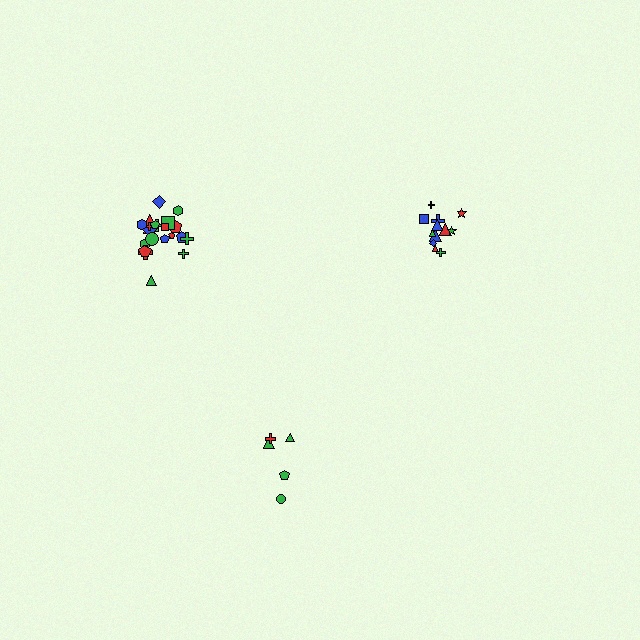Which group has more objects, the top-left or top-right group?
The top-left group.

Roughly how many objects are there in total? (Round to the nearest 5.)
Roughly 40 objects in total.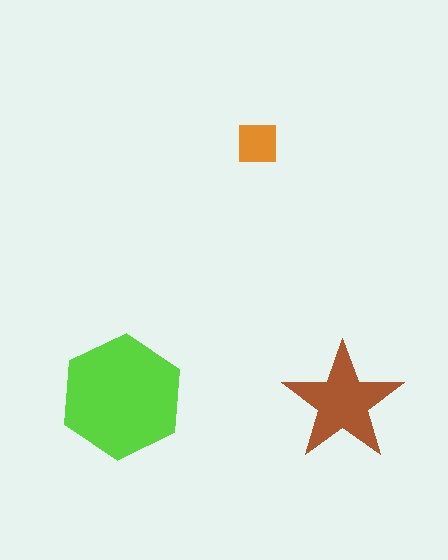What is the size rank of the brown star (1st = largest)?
2nd.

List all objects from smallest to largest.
The orange square, the brown star, the lime hexagon.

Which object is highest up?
The orange square is topmost.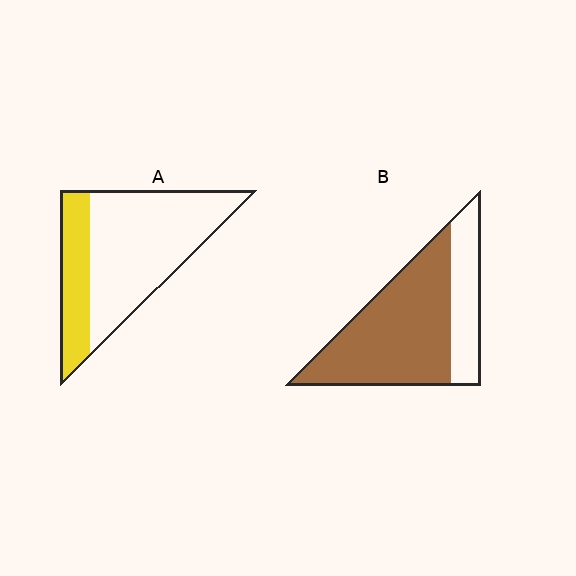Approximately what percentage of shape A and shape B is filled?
A is approximately 30% and B is approximately 70%.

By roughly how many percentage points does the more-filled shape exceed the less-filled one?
By roughly 45 percentage points (B over A).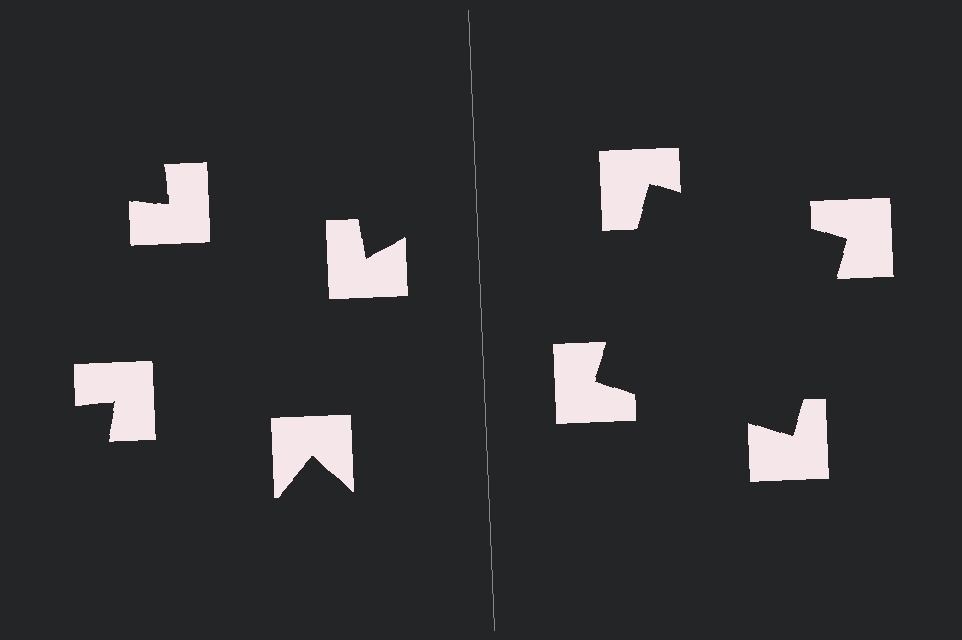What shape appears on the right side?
An illusory square.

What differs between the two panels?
The notched squares are positioned identically on both sides; only the wedge orientations differ. On the right they align to a square; on the left they are misaligned.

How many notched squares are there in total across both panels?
8 — 4 on each side.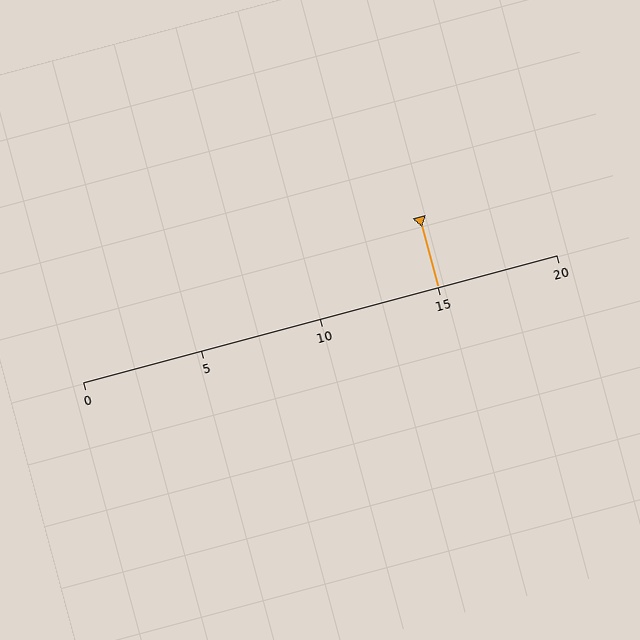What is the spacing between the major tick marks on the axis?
The major ticks are spaced 5 apart.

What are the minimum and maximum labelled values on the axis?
The axis runs from 0 to 20.